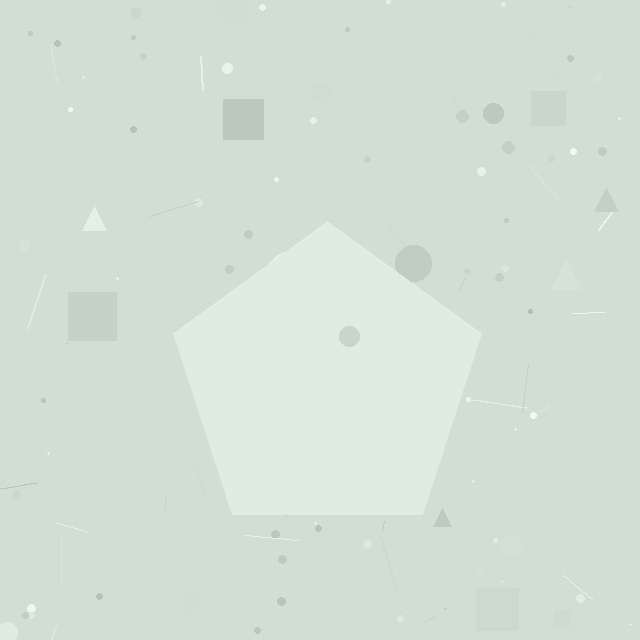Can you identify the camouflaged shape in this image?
The camouflaged shape is a pentagon.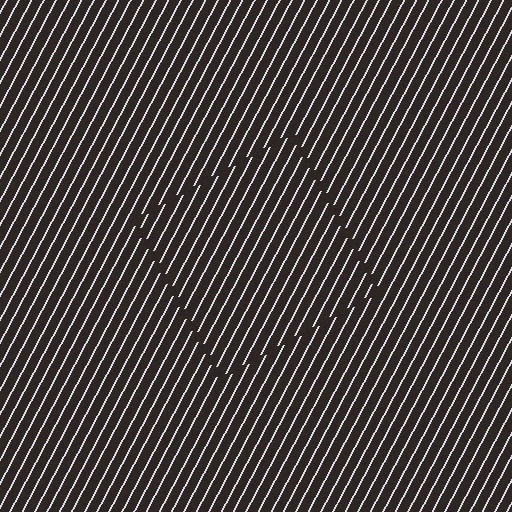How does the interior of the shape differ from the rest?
The interior of the shape contains the same grating, shifted by half a period — the contour is defined by the phase discontinuity where line-ends from the inner and outer gratings abut.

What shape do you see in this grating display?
An illusory square. The interior of the shape contains the same grating, shifted by half a period — the contour is defined by the phase discontinuity where line-ends from the inner and outer gratings abut.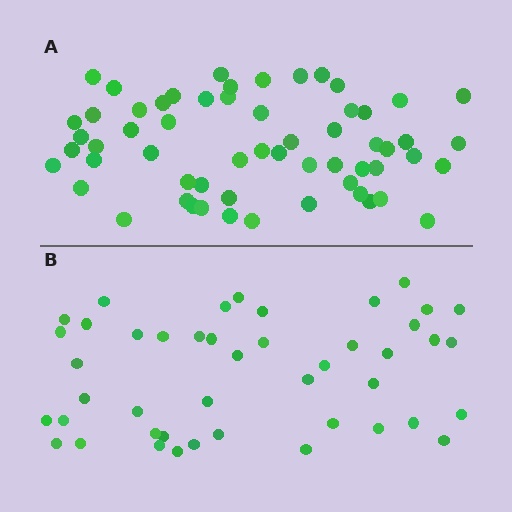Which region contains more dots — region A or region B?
Region A (the top region) has more dots.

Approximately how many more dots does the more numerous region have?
Region A has approximately 15 more dots than region B.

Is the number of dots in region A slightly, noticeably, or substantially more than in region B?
Region A has noticeably more, but not dramatically so. The ratio is roughly 1.3 to 1.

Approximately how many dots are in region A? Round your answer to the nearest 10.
About 60 dots. (The exact count is 59, which rounds to 60.)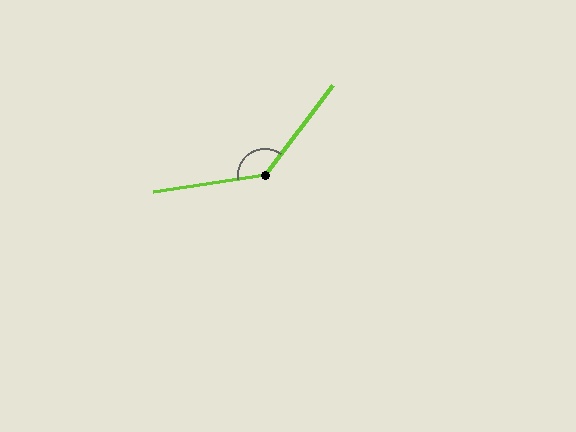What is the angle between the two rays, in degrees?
Approximately 136 degrees.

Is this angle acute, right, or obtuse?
It is obtuse.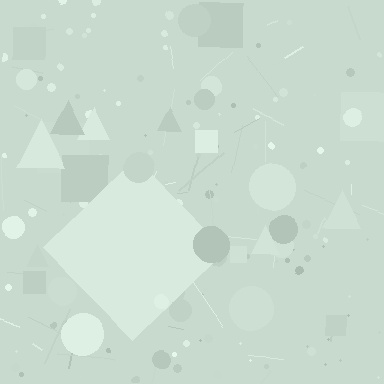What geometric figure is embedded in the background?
A diamond is embedded in the background.